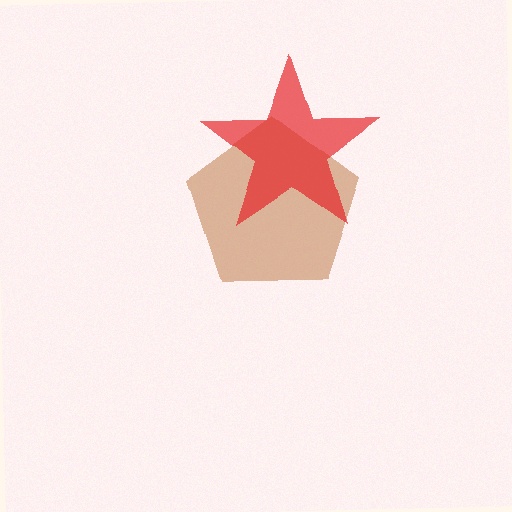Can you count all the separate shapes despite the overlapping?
Yes, there are 2 separate shapes.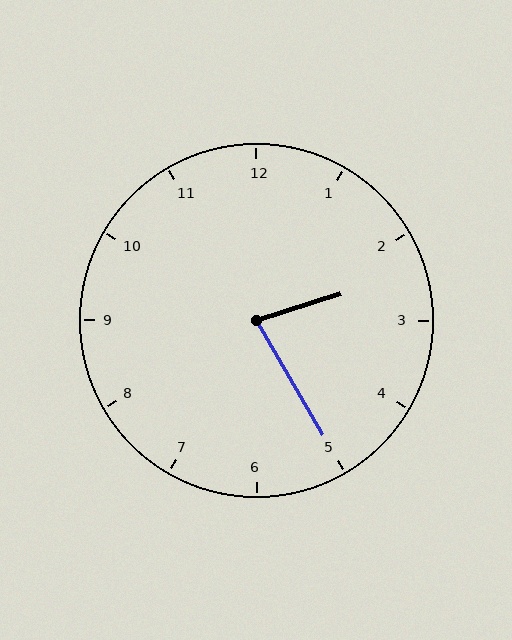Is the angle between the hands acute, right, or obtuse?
It is acute.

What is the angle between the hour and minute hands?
Approximately 78 degrees.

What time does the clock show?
2:25.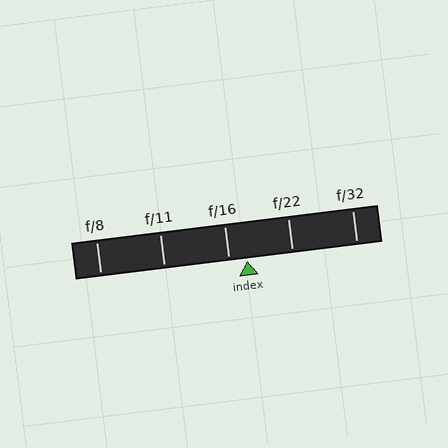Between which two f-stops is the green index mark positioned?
The index mark is between f/16 and f/22.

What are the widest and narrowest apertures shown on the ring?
The widest aperture shown is f/8 and the narrowest is f/32.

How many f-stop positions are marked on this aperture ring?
There are 5 f-stop positions marked.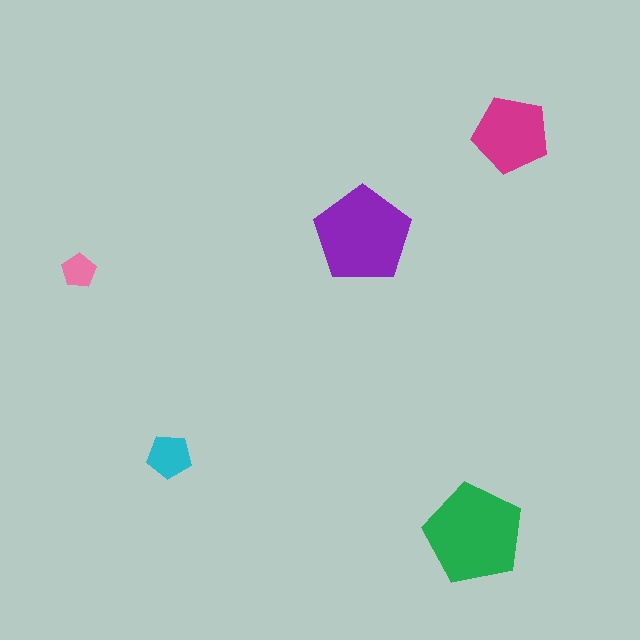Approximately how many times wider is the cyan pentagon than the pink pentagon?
About 1.5 times wider.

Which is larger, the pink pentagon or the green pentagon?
The green one.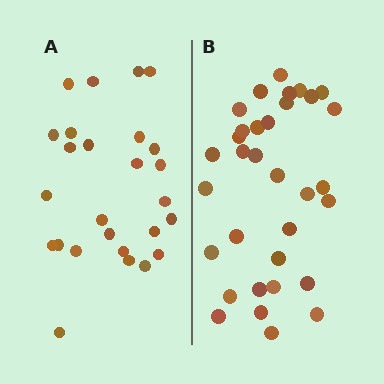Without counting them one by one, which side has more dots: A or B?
Region B (the right region) has more dots.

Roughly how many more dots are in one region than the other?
Region B has roughly 8 or so more dots than region A.